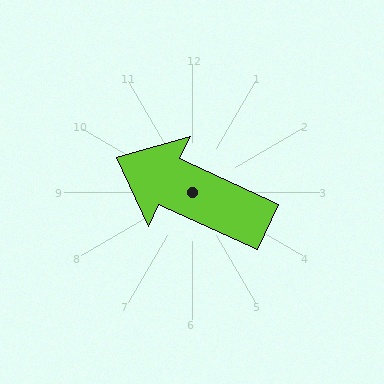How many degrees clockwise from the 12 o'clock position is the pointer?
Approximately 295 degrees.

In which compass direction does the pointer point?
Northwest.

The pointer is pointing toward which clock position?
Roughly 10 o'clock.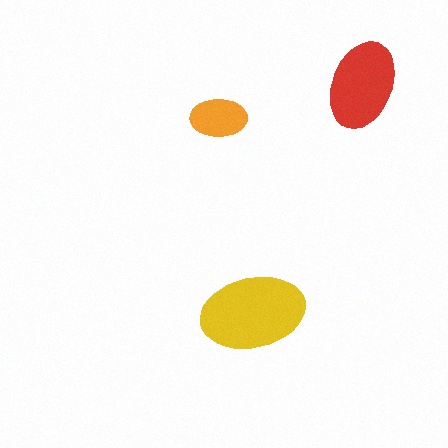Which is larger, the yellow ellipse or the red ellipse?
The yellow one.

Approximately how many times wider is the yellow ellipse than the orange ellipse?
About 2 times wider.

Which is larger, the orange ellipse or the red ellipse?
The red one.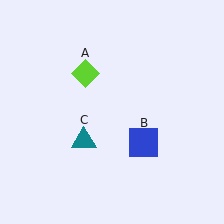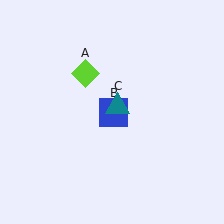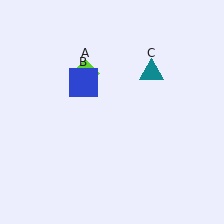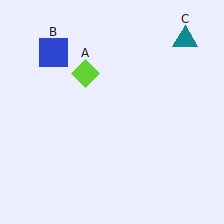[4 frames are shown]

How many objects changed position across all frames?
2 objects changed position: blue square (object B), teal triangle (object C).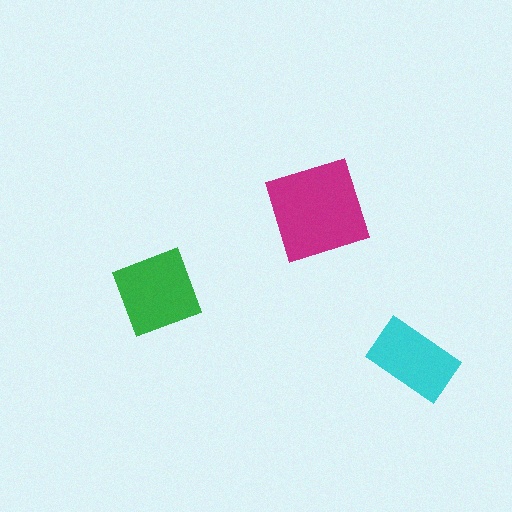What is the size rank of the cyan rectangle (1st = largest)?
3rd.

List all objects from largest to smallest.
The magenta diamond, the green square, the cyan rectangle.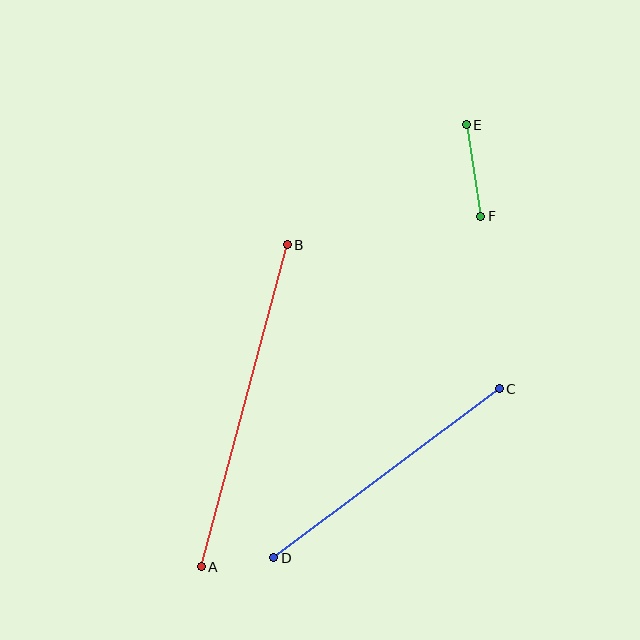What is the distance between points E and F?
The distance is approximately 93 pixels.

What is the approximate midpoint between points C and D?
The midpoint is at approximately (386, 473) pixels.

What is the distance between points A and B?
The distance is approximately 334 pixels.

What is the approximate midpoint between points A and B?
The midpoint is at approximately (244, 406) pixels.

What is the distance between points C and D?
The distance is approximately 281 pixels.